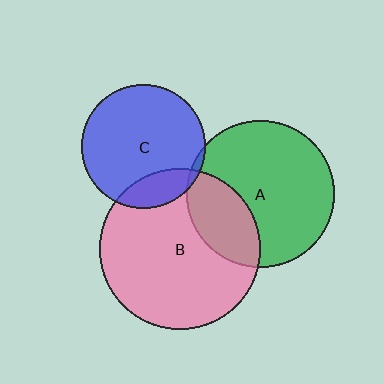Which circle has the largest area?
Circle B (pink).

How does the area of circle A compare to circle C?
Approximately 1.4 times.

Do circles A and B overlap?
Yes.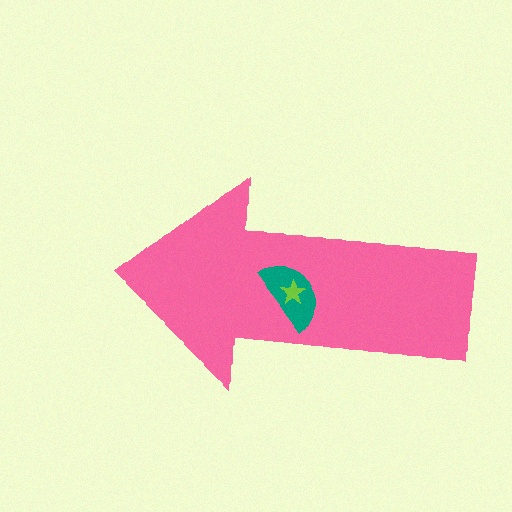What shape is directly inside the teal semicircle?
The lime star.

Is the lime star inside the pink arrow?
Yes.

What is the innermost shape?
The lime star.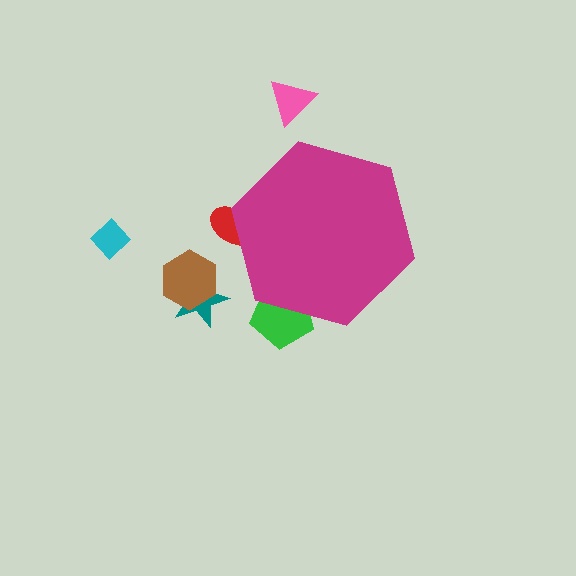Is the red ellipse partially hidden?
Yes, the red ellipse is partially hidden behind the magenta hexagon.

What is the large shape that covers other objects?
A magenta hexagon.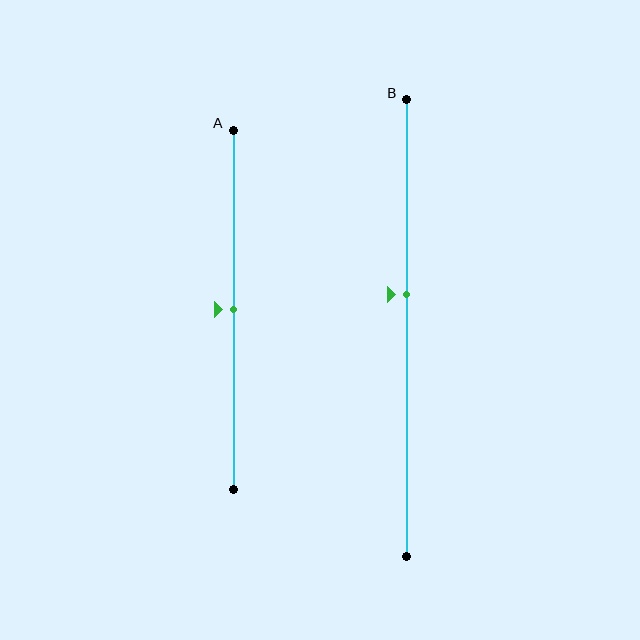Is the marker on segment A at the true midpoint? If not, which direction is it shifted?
Yes, the marker on segment A is at the true midpoint.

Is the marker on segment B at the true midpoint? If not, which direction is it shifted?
No, the marker on segment B is shifted upward by about 7% of the segment length.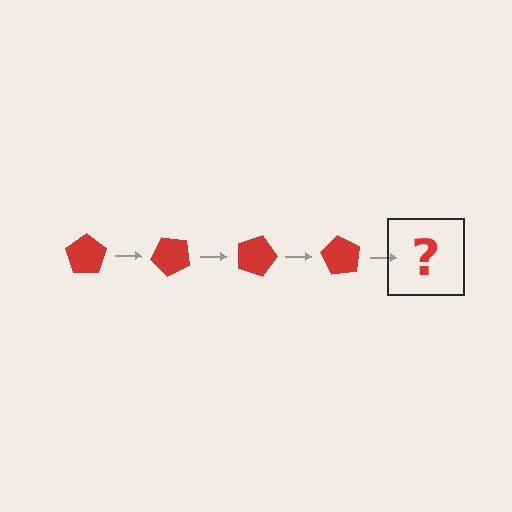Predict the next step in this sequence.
The next step is a red pentagon rotated 180 degrees.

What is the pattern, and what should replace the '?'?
The pattern is that the pentagon rotates 45 degrees each step. The '?' should be a red pentagon rotated 180 degrees.